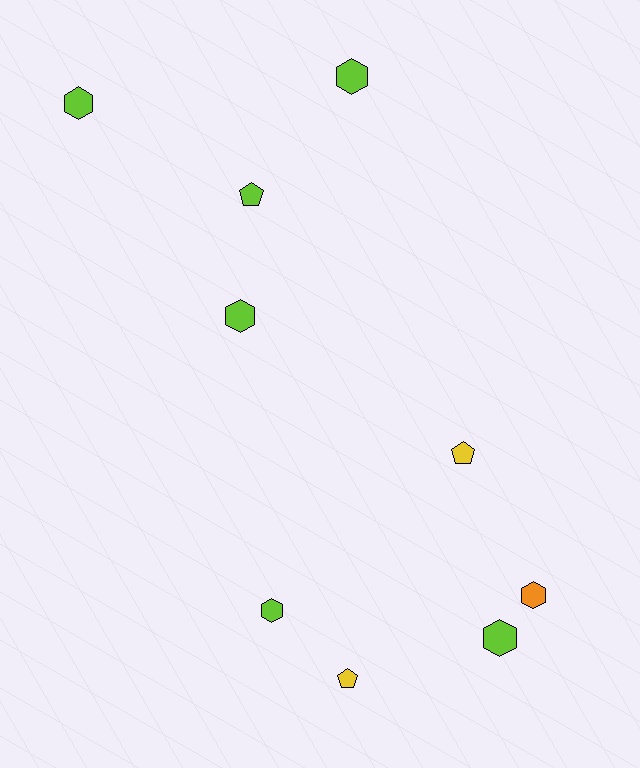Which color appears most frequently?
Lime, with 6 objects.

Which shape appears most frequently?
Hexagon, with 6 objects.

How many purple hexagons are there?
There are no purple hexagons.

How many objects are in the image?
There are 9 objects.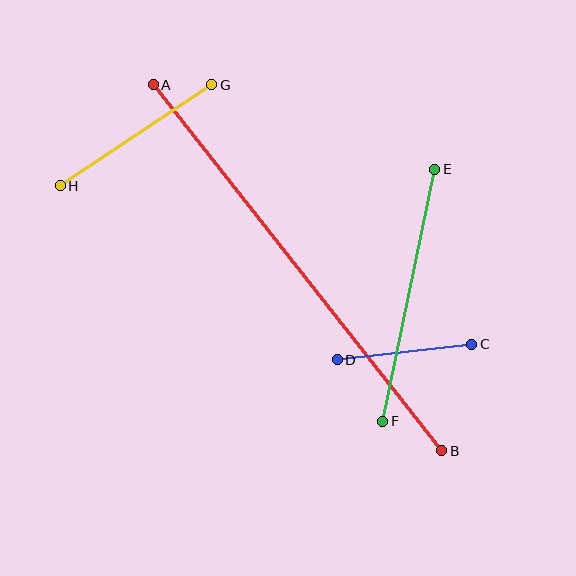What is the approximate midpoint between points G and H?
The midpoint is at approximately (136, 135) pixels.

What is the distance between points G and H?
The distance is approximately 182 pixels.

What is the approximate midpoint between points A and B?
The midpoint is at approximately (298, 268) pixels.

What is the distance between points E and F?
The distance is approximately 258 pixels.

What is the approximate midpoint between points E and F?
The midpoint is at approximately (409, 295) pixels.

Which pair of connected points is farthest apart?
Points A and B are farthest apart.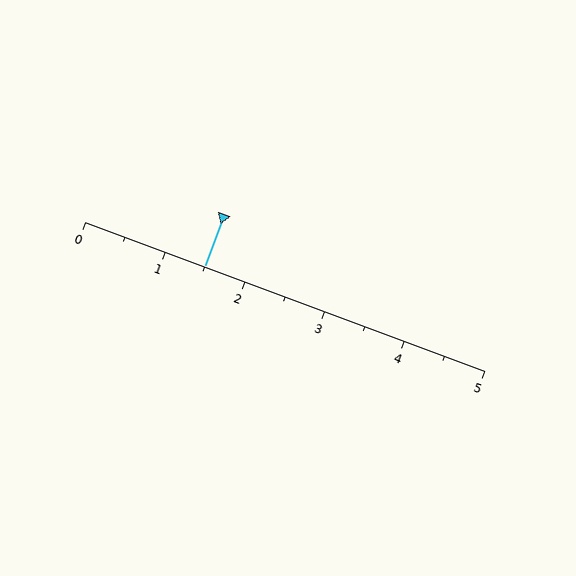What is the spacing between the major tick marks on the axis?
The major ticks are spaced 1 apart.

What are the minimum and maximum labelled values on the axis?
The axis runs from 0 to 5.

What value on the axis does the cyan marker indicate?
The marker indicates approximately 1.5.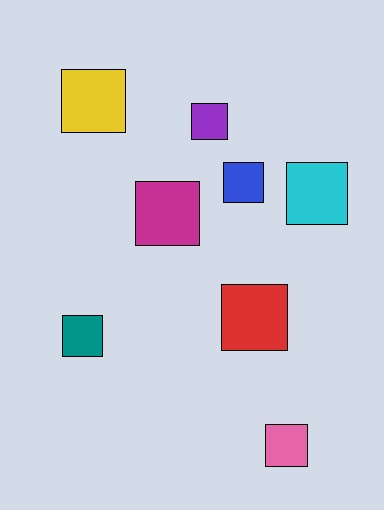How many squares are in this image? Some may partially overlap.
There are 8 squares.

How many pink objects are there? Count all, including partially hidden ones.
There is 1 pink object.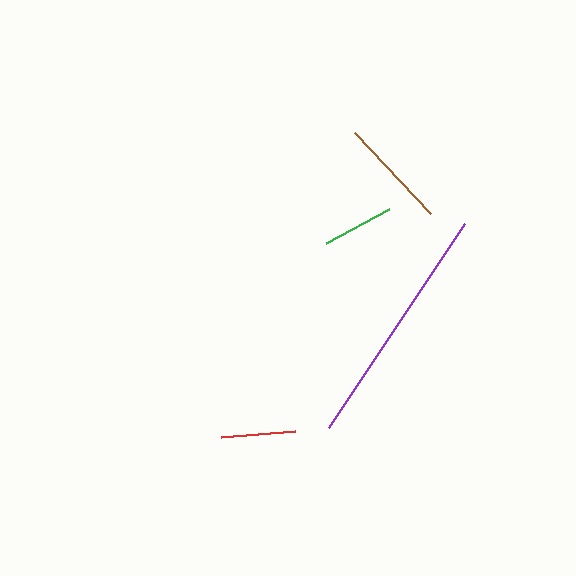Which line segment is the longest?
The purple line is the longest at approximately 246 pixels.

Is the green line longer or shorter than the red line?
The red line is longer than the green line.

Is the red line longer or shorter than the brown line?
The brown line is longer than the red line.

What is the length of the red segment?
The red segment is approximately 75 pixels long.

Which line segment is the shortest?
The green line is the shortest at approximately 72 pixels.